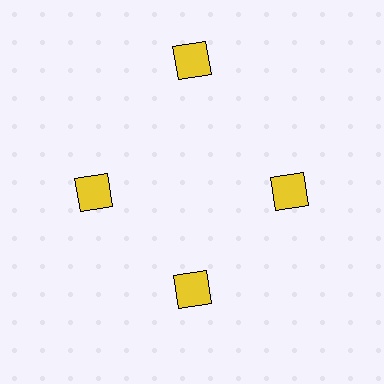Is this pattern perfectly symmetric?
No. The 4 yellow diamonds are arranged in a ring, but one element near the 12 o'clock position is pushed outward from the center, breaking the 4-fold rotational symmetry.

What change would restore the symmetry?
The symmetry would be restored by moving it inward, back onto the ring so that all 4 diamonds sit at equal angles and equal distance from the center.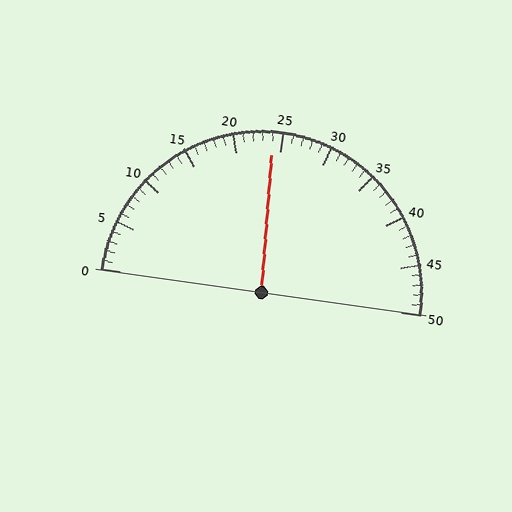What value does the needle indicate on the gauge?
The needle indicates approximately 24.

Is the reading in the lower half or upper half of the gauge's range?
The reading is in the lower half of the range (0 to 50).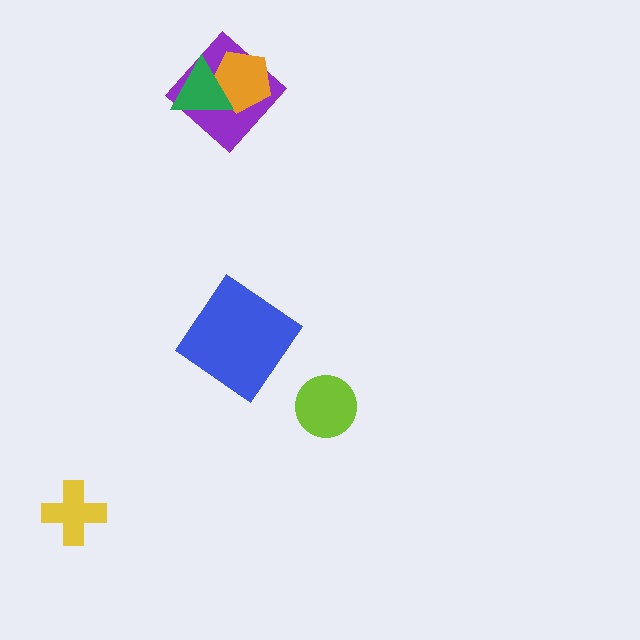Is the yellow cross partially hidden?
No, no other shape covers it.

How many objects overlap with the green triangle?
2 objects overlap with the green triangle.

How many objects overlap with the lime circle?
0 objects overlap with the lime circle.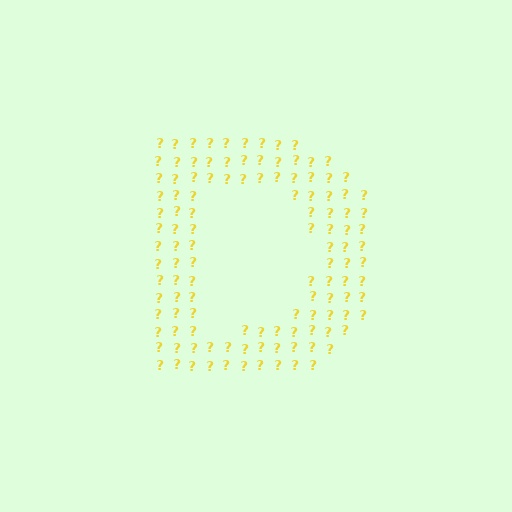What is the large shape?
The large shape is the letter D.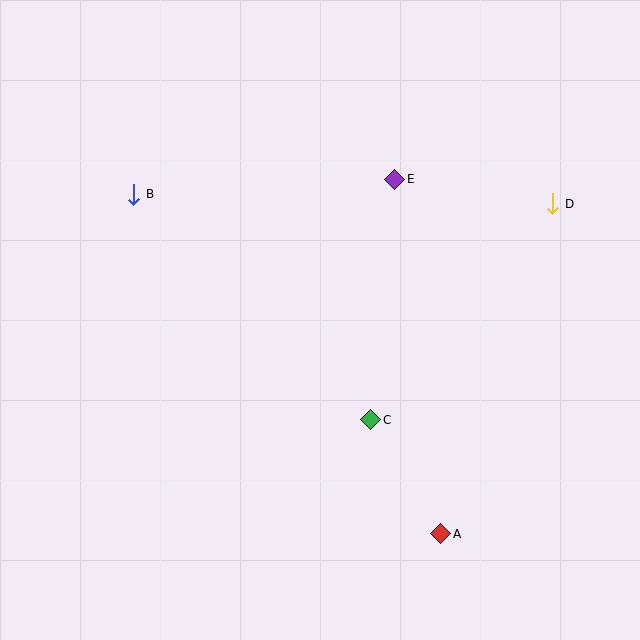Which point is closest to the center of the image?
Point C at (371, 420) is closest to the center.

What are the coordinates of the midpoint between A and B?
The midpoint between A and B is at (287, 364).